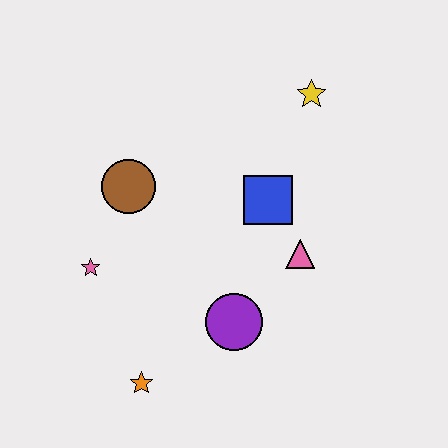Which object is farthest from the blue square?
The orange star is farthest from the blue square.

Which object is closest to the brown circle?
The pink star is closest to the brown circle.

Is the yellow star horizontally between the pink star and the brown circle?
No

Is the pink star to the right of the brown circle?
No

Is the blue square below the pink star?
No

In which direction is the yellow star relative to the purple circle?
The yellow star is above the purple circle.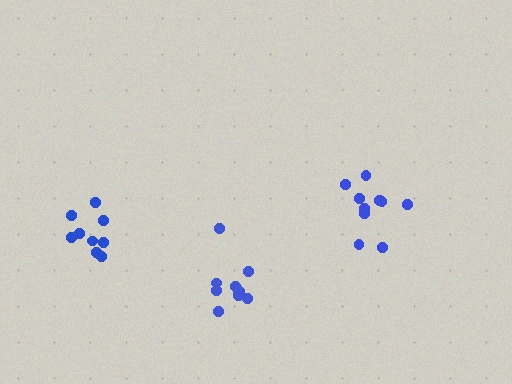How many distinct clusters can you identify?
There are 3 distinct clusters.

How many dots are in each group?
Group 1: 10 dots, Group 2: 9 dots, Group 3: 10 dots (29 total).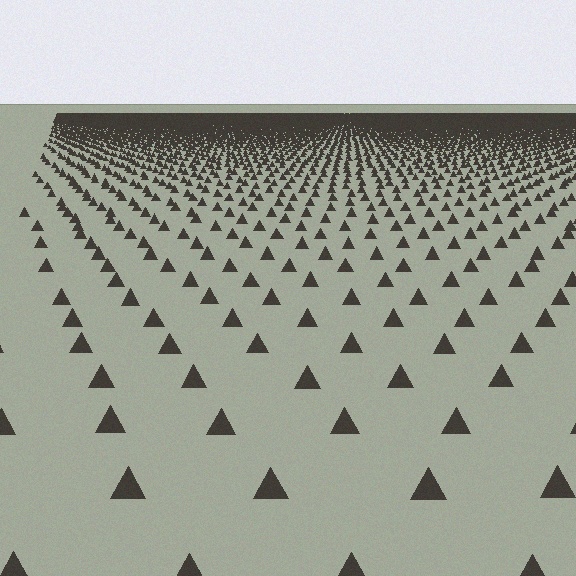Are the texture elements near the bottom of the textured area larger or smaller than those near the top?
Larger. Near the bottom, elements are closer to the viewer and appear at a bigger on-screen size.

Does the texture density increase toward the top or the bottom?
Density increases toward the top.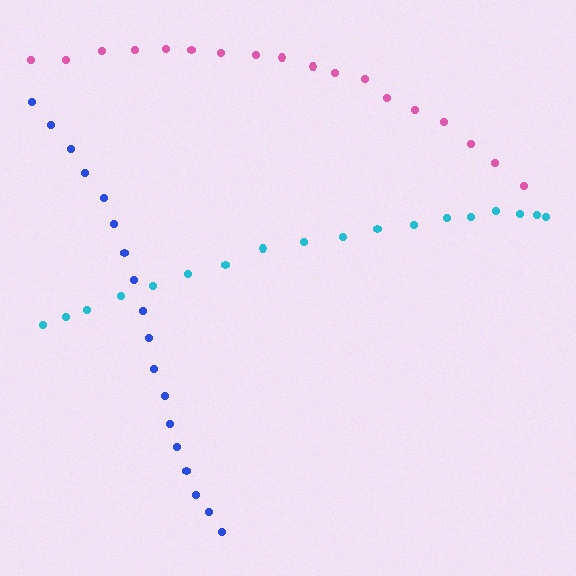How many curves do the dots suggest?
There are 3 distinct paths.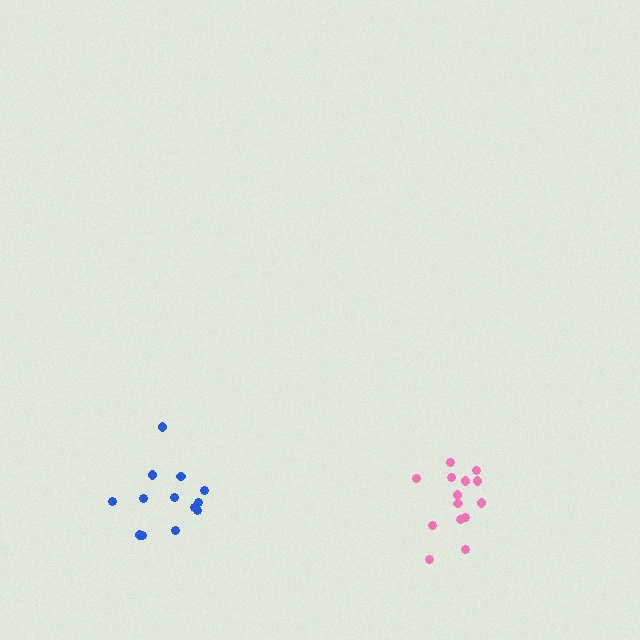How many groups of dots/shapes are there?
There are 2 groups.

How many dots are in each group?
Group 1: 14 dots, Group 2: 13 dots (27 total).